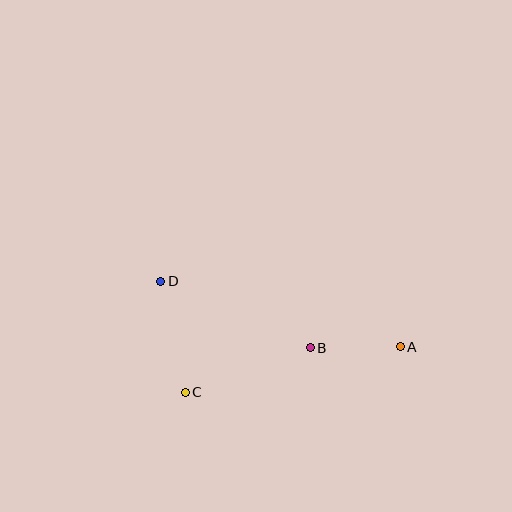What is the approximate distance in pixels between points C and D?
The distance between C and D is approximately 114 pixels.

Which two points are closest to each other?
Points A and B are closest to each other.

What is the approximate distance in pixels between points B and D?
The distance between B and D is approximately 164 pixels.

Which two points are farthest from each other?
Points A and D are farthest from each other.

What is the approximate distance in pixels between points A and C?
The distance between A and C is approximately 220 pixels.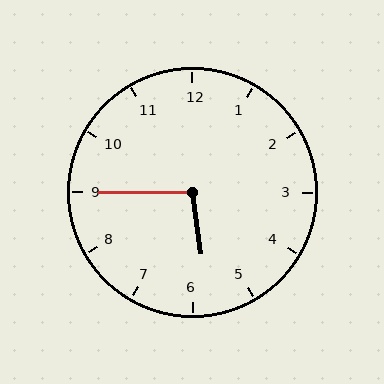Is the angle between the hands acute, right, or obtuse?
It is obtuse.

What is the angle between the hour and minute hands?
Approximately 98 degrees.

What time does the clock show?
5:45.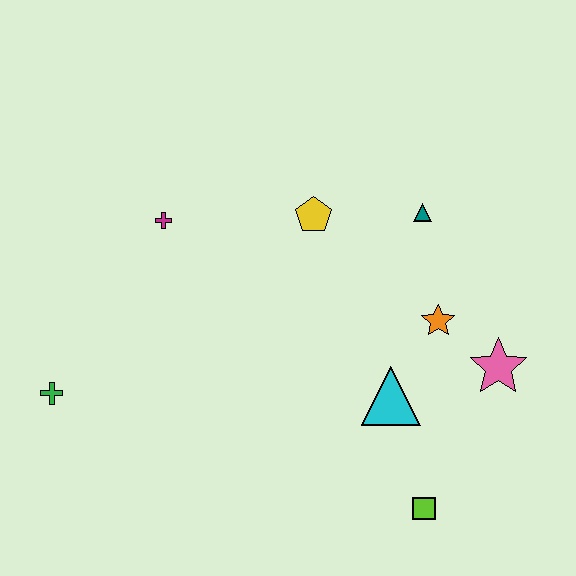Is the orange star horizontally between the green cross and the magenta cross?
No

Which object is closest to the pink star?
The orange star is closest to the pink star.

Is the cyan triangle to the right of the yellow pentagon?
Yes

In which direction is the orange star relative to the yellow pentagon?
The orange star is to the right of the yellow pentagon.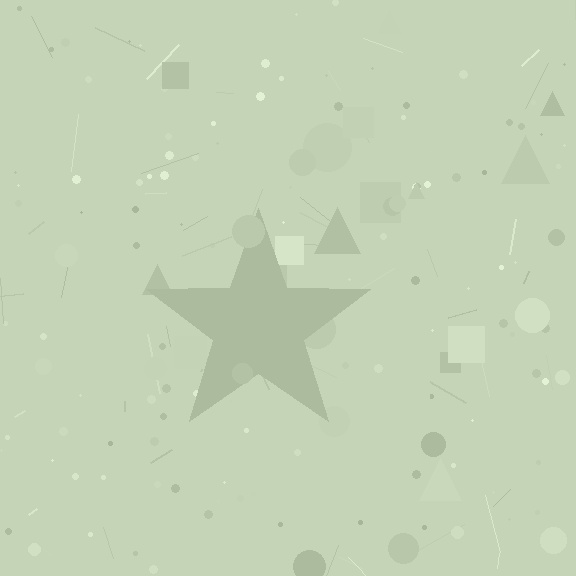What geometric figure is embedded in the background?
A star is embedded in the background.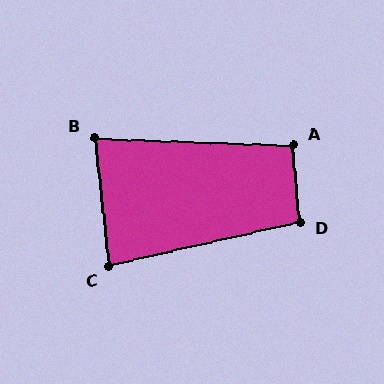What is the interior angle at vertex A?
Approximately 96 degrees (obtuse).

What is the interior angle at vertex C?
Approximately 84 degrees (acute).